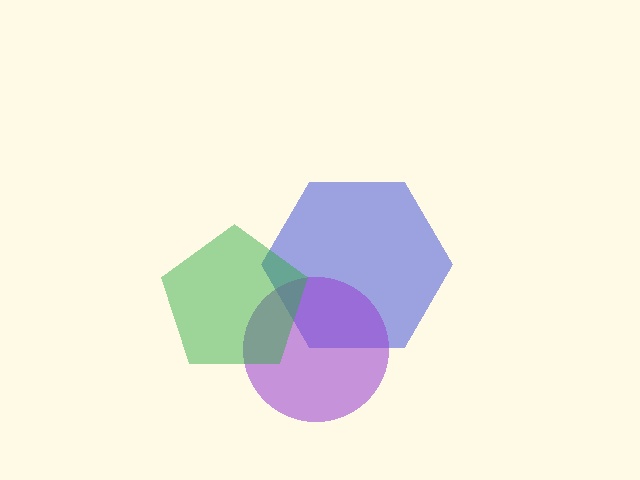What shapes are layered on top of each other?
The layered shapes are: a blue hexagon, a purple circle, a green pentagon.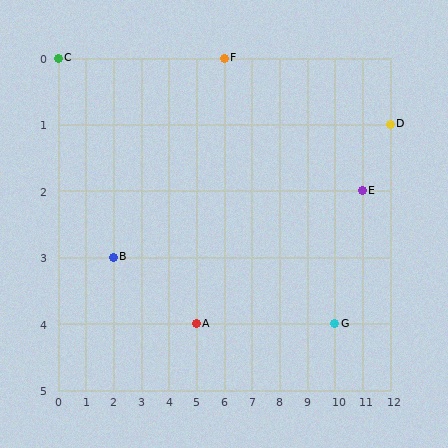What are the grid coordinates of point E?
Point E is at grid coordinates (11, 2).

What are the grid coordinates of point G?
Point G is at grid coordinates (10, 4).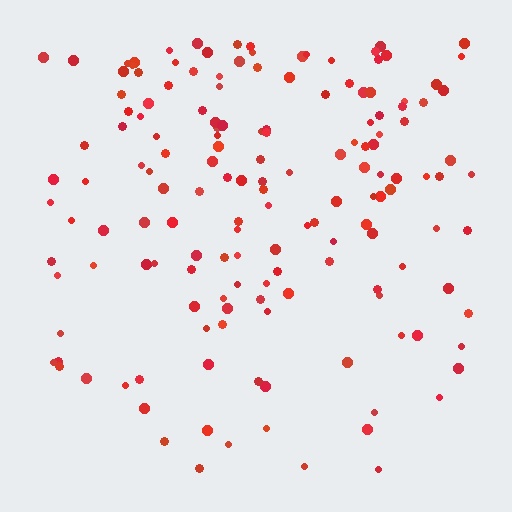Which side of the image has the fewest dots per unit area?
The bottom.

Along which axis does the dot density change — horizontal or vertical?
Vertical.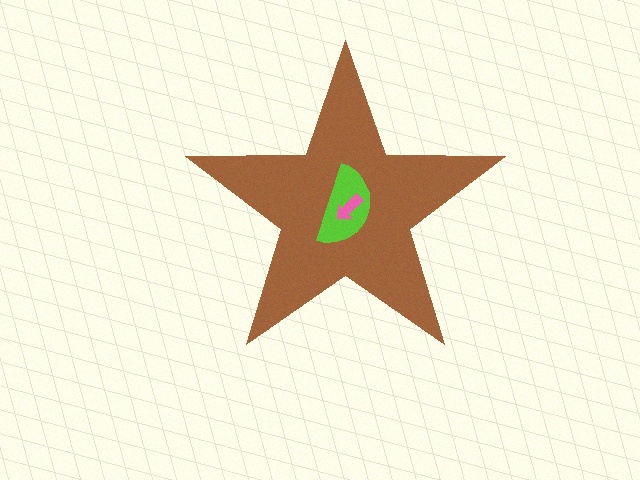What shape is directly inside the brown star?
The lime semicircle.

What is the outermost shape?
The brown star.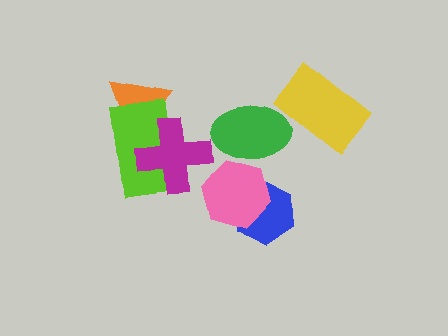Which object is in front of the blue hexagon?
The pink hexagon is in front of the blue hexagon.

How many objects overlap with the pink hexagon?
2 objects overlap with the pink hexagon.